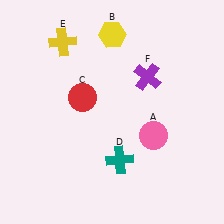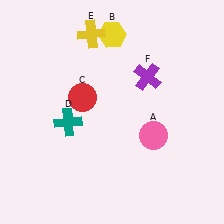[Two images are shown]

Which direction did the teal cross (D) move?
The teal cross (D) moved left.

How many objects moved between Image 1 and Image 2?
2 objects moved between the two images.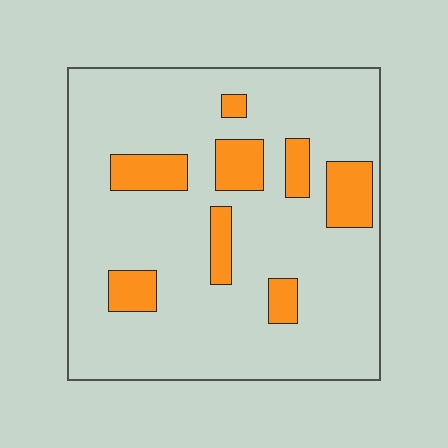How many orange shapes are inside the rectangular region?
8.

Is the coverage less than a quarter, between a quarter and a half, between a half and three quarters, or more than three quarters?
Less than a quarter.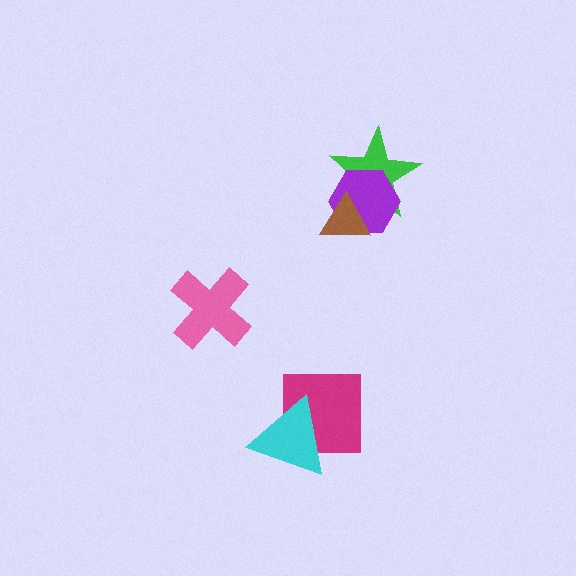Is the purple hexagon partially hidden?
Yes, it is partially covered by another shape.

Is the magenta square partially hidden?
Yes, it is partially covered by another shape.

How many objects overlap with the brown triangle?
2 objects overlap with the brown triangle.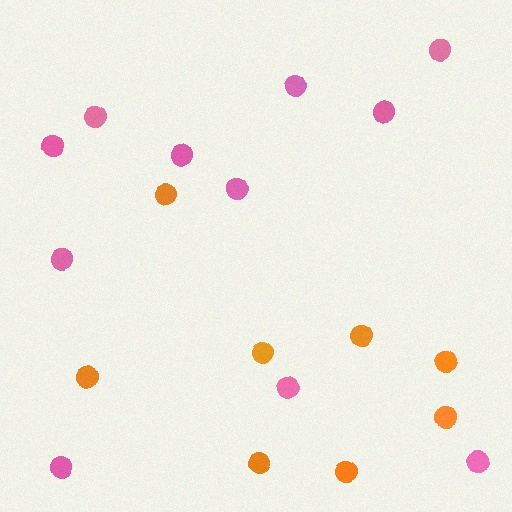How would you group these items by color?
There are 2 groups: one group of pink circles (11) and one group of orange circles (8).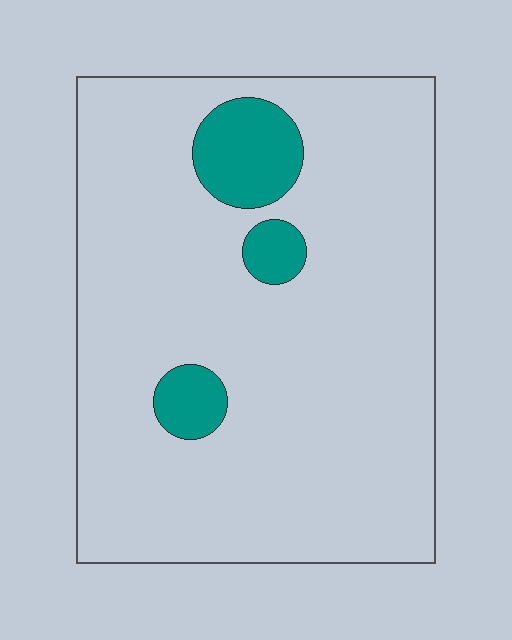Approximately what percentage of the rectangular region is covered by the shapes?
Approximately 10%.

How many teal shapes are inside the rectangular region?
3.